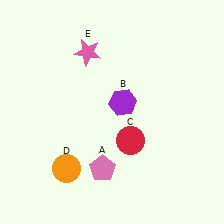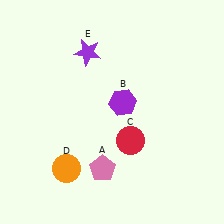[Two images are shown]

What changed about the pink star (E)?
In Image 1, E is pink. In Image 2, it changed to purple.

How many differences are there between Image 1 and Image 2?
There is 1 difference between the two images.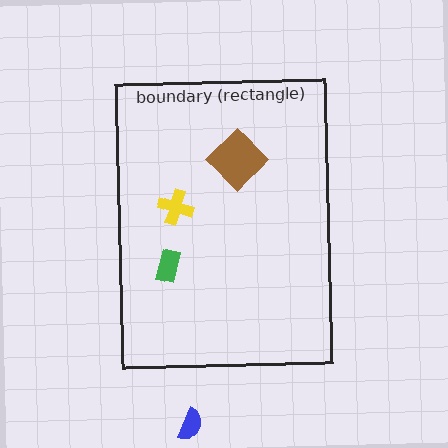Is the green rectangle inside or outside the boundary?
Inside.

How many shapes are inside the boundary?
3 inside, 1 outside.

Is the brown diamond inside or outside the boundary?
Inside.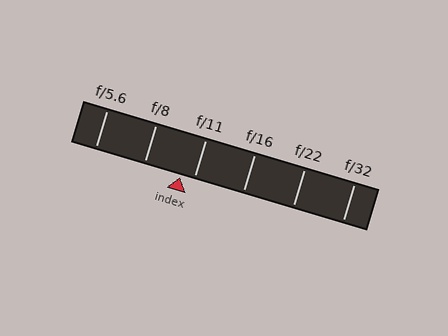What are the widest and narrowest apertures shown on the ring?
The widest aperture shown is f/5.6 and the narrowest is f/32.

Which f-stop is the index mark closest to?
The index mark is closest to f/11.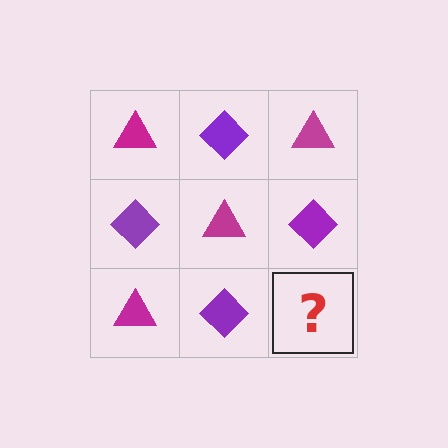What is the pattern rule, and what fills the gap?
The rule is that it alternates magenta triangle and purple diamond in a checkerboard pattern. The gap should be filled with a magenta triangle.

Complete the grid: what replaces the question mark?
The question mark should be replaced with a magenta triangle.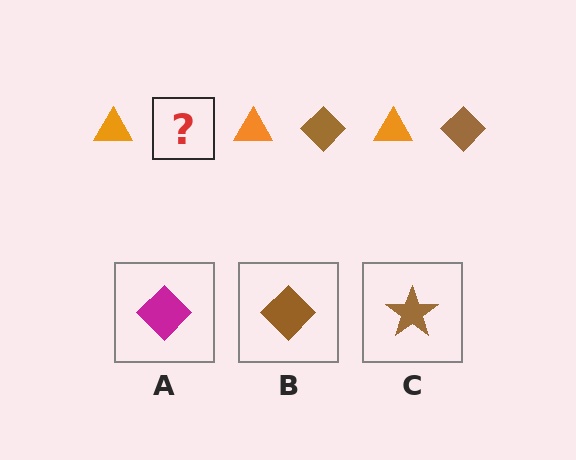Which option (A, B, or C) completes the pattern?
B.